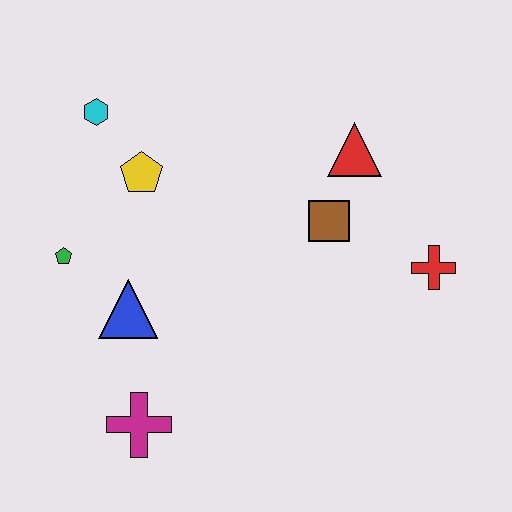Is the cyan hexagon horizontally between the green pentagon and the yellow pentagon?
Yes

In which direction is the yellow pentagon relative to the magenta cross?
The yellow pentagon is above the magenta cross.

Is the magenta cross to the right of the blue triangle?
Yes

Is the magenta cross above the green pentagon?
No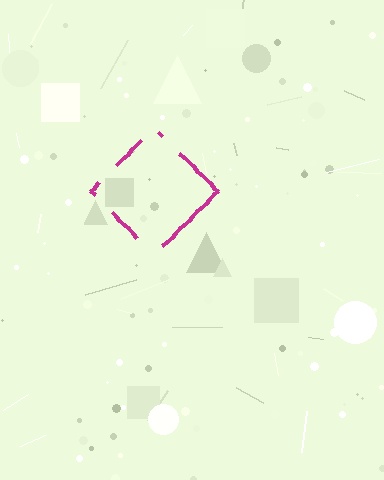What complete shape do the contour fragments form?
The contour fragments form a diamond.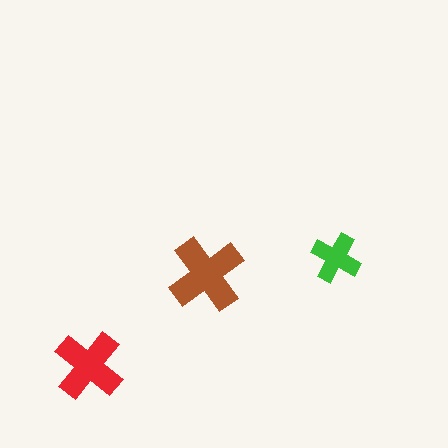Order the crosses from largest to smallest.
the brown one, the red one, the green one.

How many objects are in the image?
There are 3 objects in the image.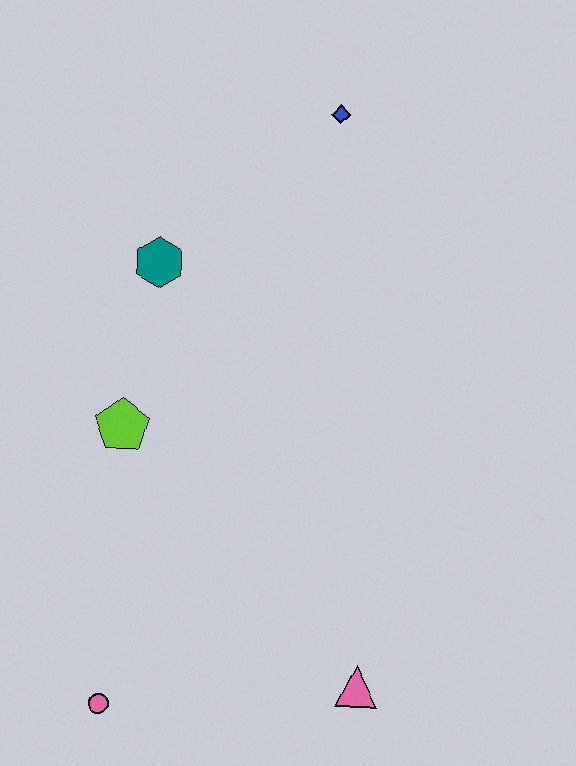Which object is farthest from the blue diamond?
The pink circle is farthest from the blue diamond.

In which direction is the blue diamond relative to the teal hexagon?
The blue diamond is to the right of the teal hexagon.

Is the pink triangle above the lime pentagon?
No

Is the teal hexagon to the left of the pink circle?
No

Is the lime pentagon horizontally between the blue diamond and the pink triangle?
No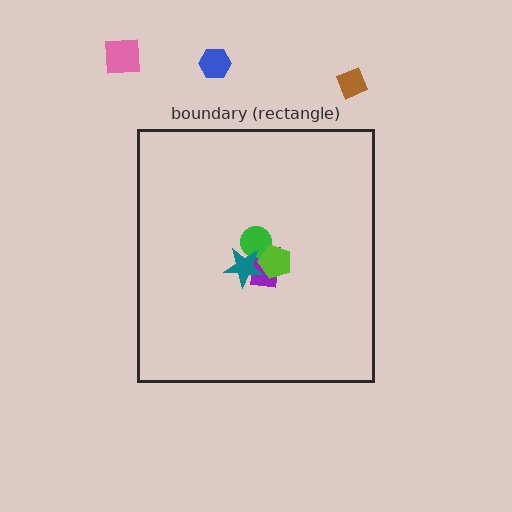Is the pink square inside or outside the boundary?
Outside.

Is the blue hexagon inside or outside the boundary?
Outside.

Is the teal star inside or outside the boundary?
Inside.